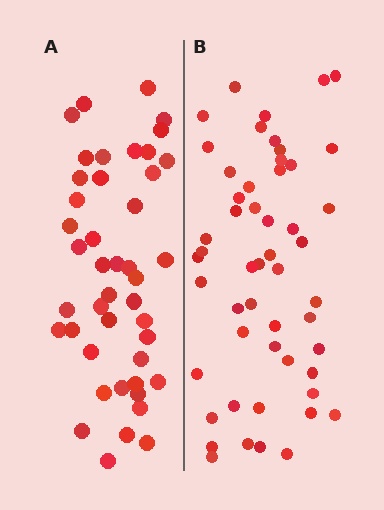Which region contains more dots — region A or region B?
Region B (the right region) has more dots.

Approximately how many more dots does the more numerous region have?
Region B has roughly 8 or so more dots than region A.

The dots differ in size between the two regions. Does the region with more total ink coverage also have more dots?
No. Region A has more total ink coverage because its dots are larger, but region B actually contains more individual dots. Total area can be misleading — the number of items is what matters here.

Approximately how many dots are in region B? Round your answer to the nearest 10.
About 50 dots. (The exact count is 52, which rounds to 50.)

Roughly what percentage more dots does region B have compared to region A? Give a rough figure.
About 20% more.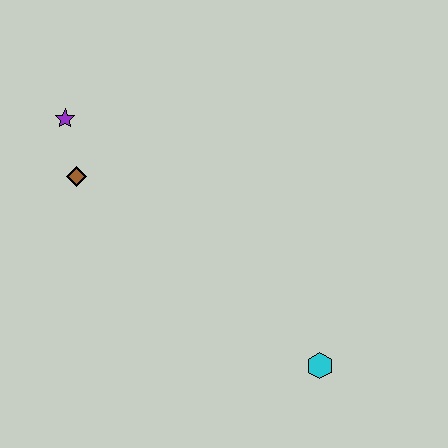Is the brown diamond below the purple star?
Yes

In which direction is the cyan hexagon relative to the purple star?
The cyan hexagon is to the right of the purple star.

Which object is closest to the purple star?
The brown diamond is closest to the purple star.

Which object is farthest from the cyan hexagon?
The purple star is farthest from the cyan hexagon.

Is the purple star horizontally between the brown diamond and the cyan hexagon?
No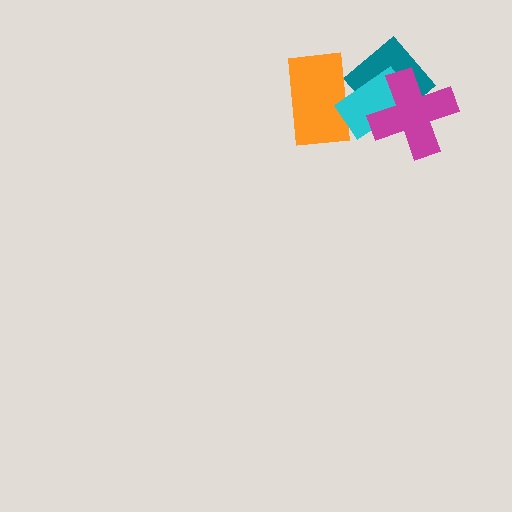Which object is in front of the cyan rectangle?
The magenta cross is in front of the cyan rectangle.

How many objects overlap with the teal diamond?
2 objects overlap with the teal diamond.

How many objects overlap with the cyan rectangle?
3 objects overlap with the cyan rectangle.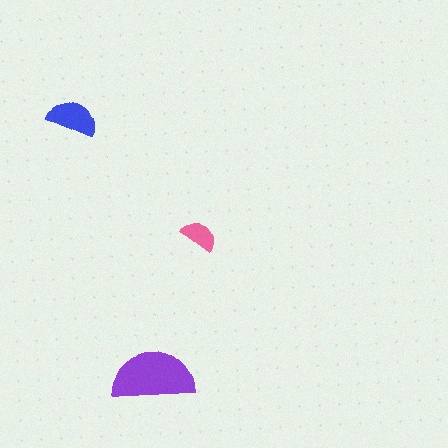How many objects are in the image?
There are 3 objects in the image.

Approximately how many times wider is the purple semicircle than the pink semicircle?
About 2.5 times wider.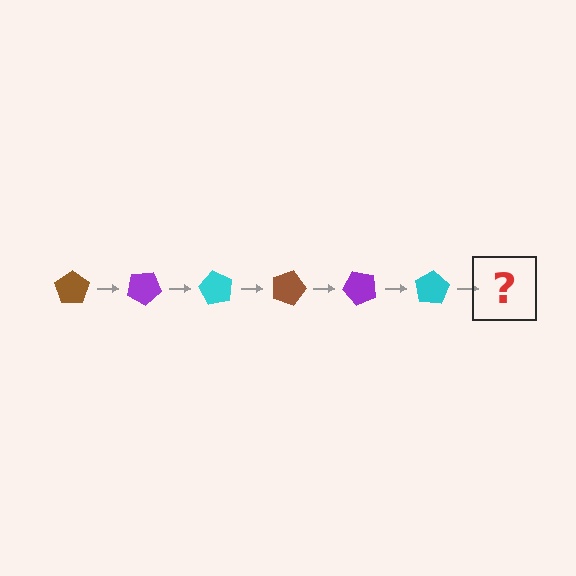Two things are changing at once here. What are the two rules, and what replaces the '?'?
The two rules are that it rotates 30 degrees each step and the color cycles through brown, purple, and cyan. The '?' should be a brown pentagon, rotated 180 degrees from the start.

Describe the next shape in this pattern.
It should be a brown pentagon, rotated 180 degrees from the start.